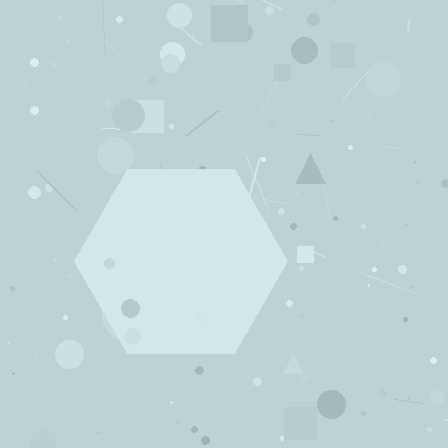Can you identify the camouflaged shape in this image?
The camouflaged shape is a hexagon.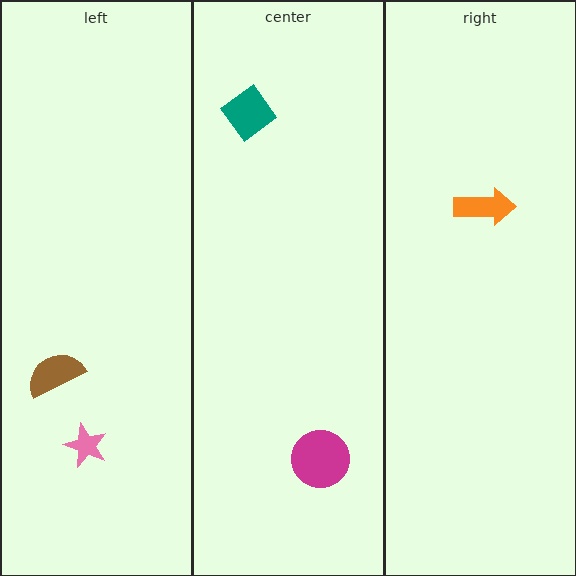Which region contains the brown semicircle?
The left region.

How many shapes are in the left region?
2.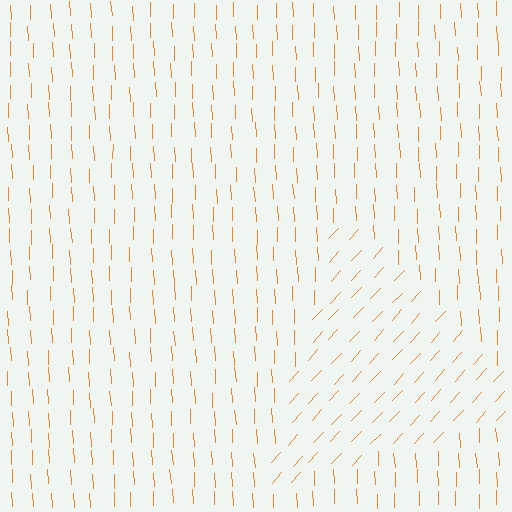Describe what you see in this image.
The image is filled with small orange line segments. A triangle region in the image has lines oriented differently from the surrounding lines, creating a visible texture boundary.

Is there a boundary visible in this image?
Yes, there is a texture boundary formed by a change in line orientation.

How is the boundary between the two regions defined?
The boundary is defined purely by a change in line orientation (approximately 45 degrees difference). All lines are the same color and thickness.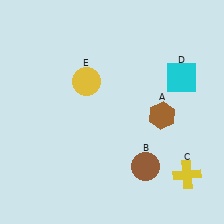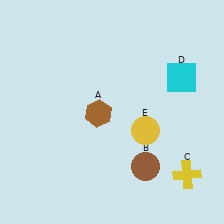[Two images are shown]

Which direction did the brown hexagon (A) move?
The brown hexagon (A) moved left.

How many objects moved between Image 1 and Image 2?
2 objects moved between the two images.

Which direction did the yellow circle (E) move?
The yellow circle (E) moved right.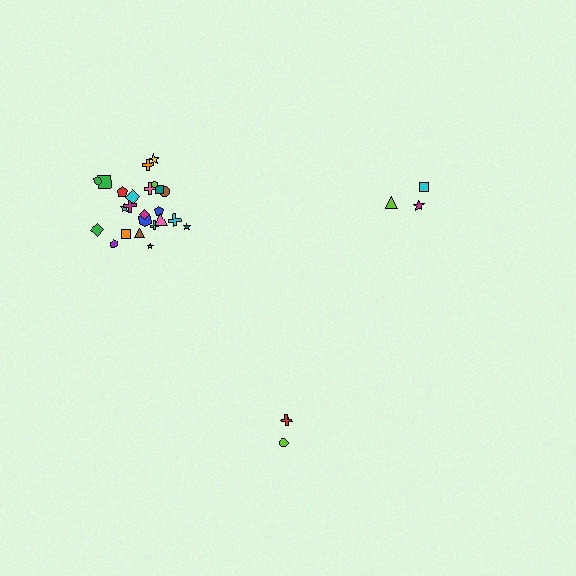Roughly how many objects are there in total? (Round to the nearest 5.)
Roughly 30 objects in total.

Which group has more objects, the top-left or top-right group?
The top-left group.